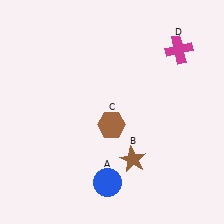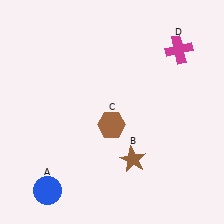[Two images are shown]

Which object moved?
The blue circle (A) moved left.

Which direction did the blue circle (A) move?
The blue circle (A) moved left.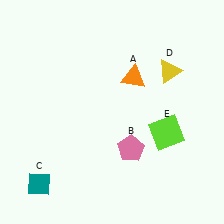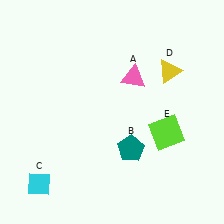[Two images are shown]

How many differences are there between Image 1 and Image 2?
There are 3 differences between the two images.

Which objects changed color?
A changed from orange to pink. B changed from pink to teal. C changed from teal to cyan.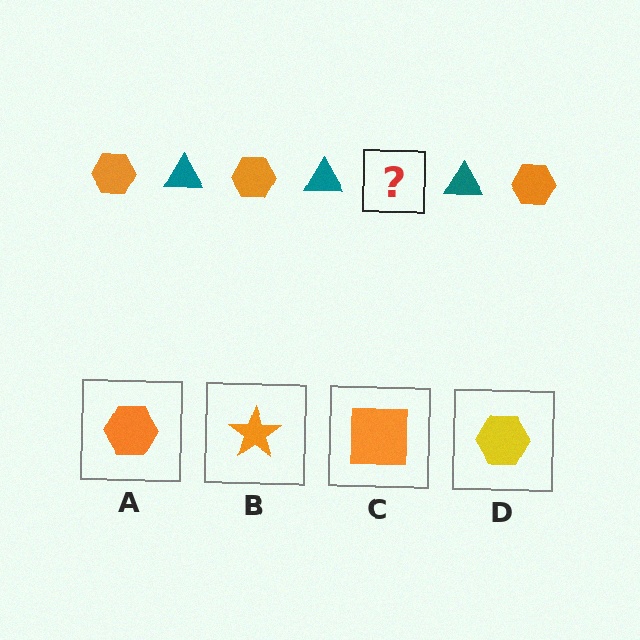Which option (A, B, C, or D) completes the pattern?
A.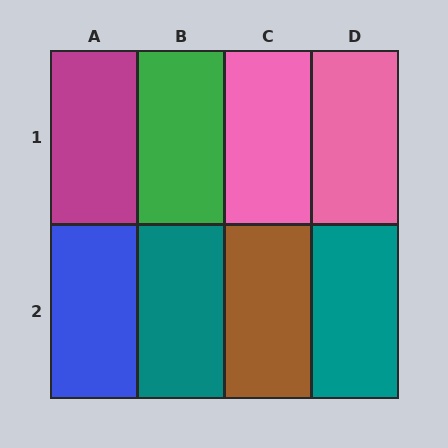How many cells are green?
1 cell is green.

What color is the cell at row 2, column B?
Teal.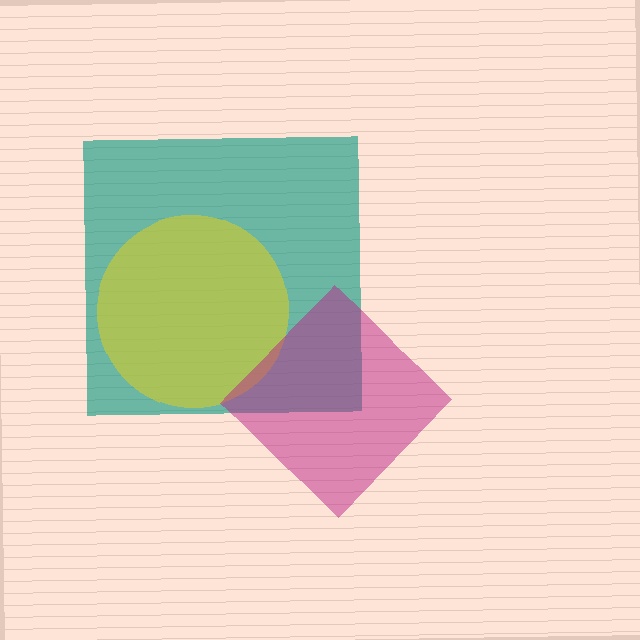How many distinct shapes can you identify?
There are 3 distinct shapes: a teal square, a yellow circle, a magenta diamond.